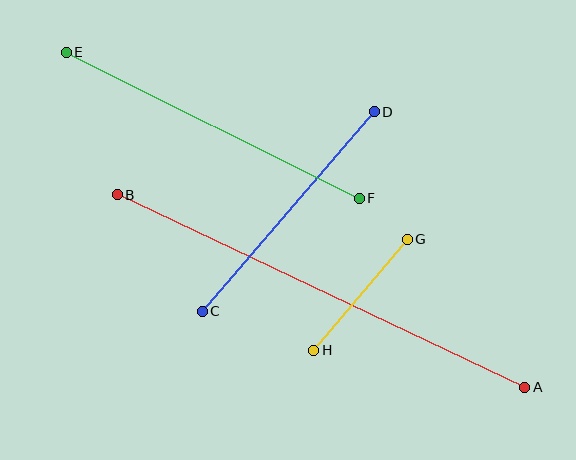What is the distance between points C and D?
The distance is approximately 263 pixels.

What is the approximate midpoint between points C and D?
The midpoint is at approximately (288, 211) pixels.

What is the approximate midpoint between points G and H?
The midpoint is at approximately (361, 295) pixels.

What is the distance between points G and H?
The distance is approximately 145 pixels.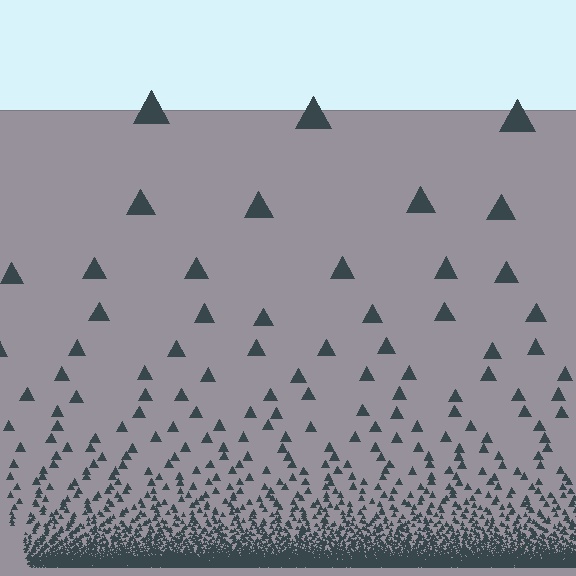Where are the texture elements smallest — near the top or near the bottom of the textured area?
Near the bottom.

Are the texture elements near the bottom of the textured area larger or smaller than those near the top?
Smaller. The gradient is inverted — elements near the bottom are smaller and denser.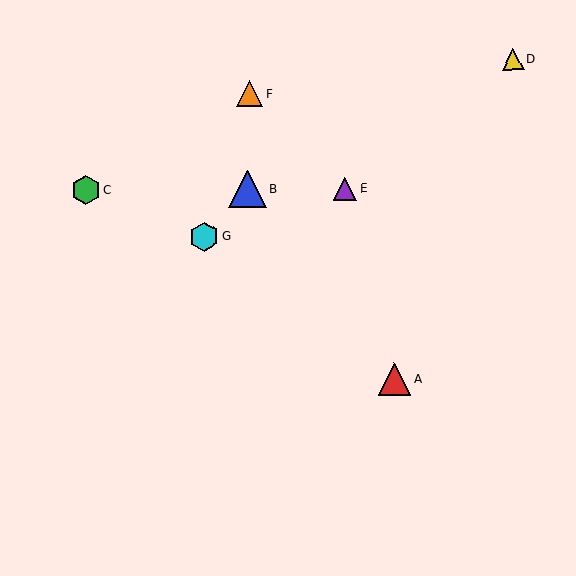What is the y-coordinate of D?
Object D is at y≈59.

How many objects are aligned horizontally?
3 objects (B, C, E) are aligned horizontally.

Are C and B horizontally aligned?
Yes, both are at y≈190.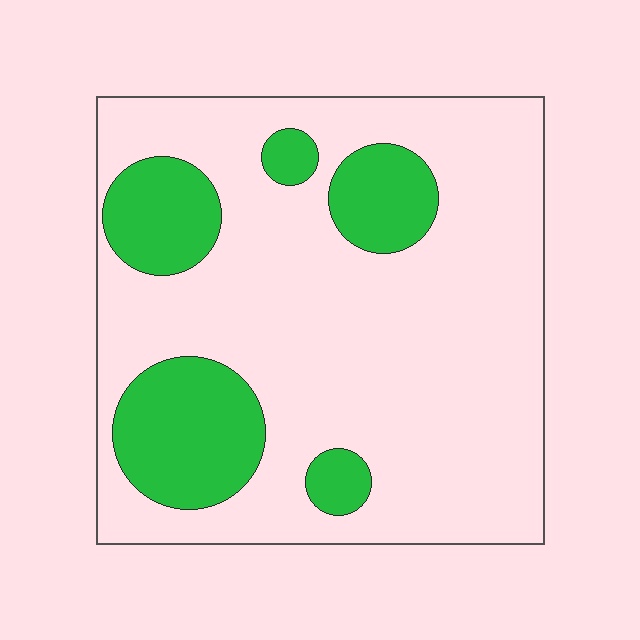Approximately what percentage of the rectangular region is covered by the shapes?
Approximately 25%.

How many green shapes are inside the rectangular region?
5.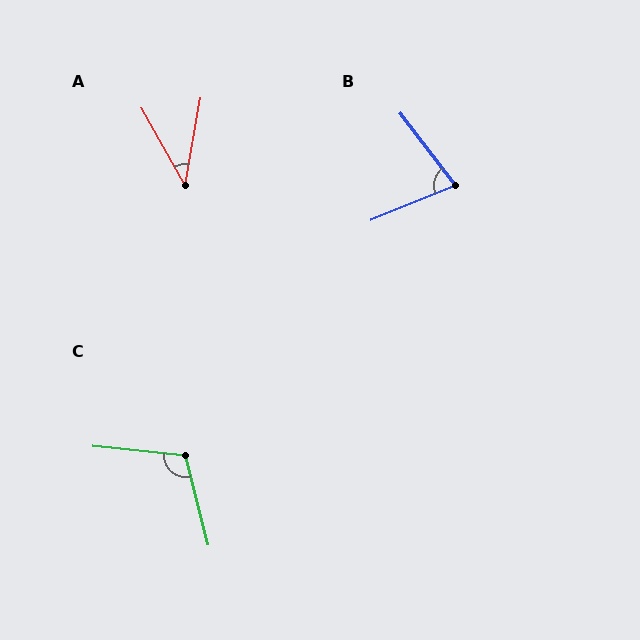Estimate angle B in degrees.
Approximately 75 degrees.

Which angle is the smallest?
A, at approximately 39 degrees.